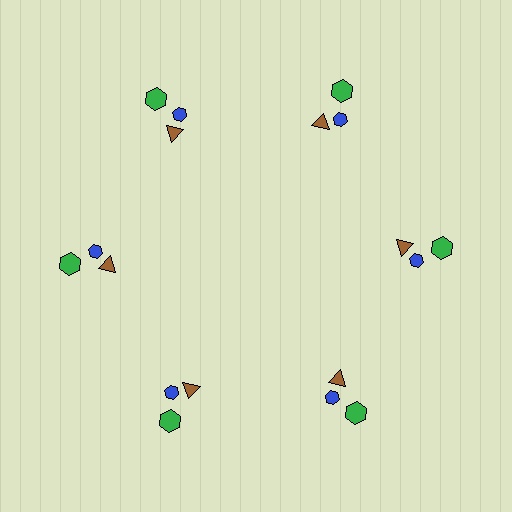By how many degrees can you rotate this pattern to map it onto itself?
The pattern maps onto itself every 60 degrees of rotation.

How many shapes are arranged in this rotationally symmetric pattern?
There are 18 shapes, arranged in 6 groups of 3.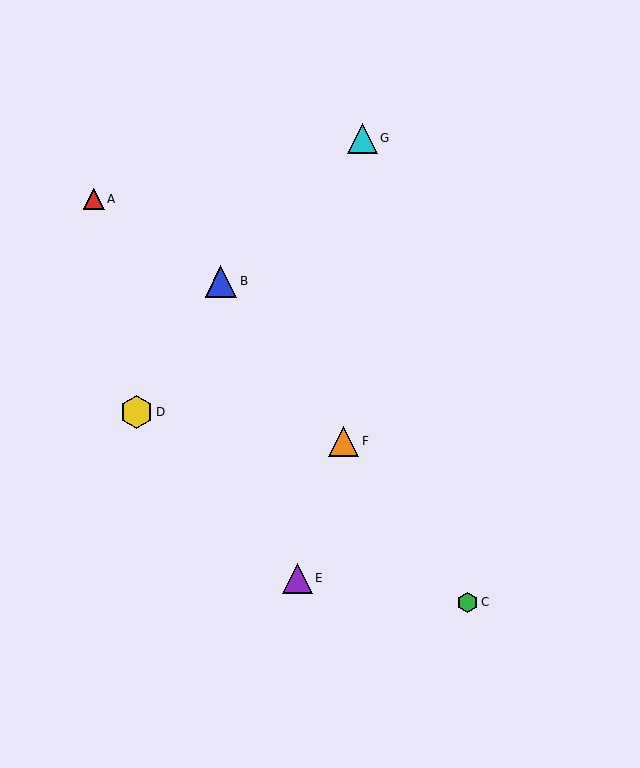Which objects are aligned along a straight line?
Objects B, C, F are aligned along a straight line.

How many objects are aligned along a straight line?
3 objects (B, C, F) are aligned along a straight line.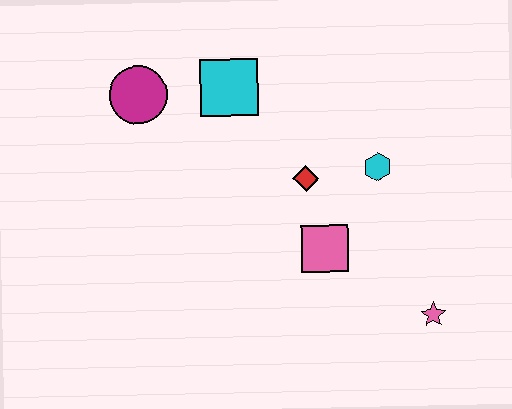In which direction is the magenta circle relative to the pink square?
The magenta circle is to the left of the pink square.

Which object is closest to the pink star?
The pink square is closest to the pink star.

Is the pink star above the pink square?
No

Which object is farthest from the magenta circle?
The pink star is farthest from the magenta circle.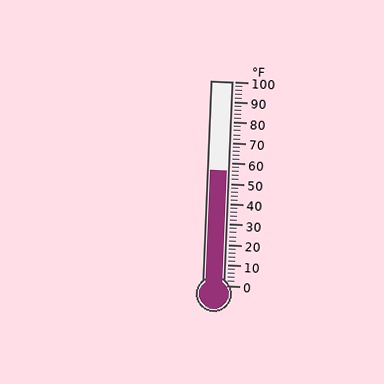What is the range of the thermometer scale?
The thermometer scale ranges from 0°F to 100°F.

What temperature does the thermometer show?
The thermometer shows approximately 56°F.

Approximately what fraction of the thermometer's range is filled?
The thermometer is filled to approximately 55% of its range.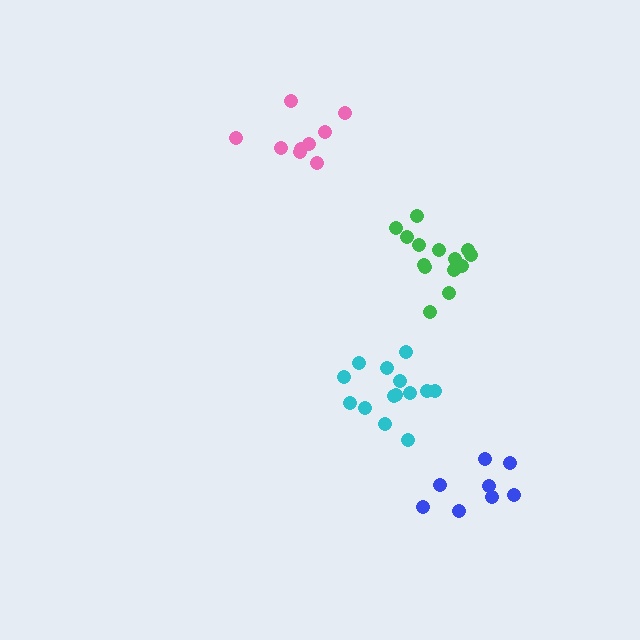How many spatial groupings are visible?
There are 4 spatial groupings.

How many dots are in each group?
Group 1: 8 dots, Group 2: 14 dots, Group 3: 14 dots, Group 4: 9 dots (45 total).